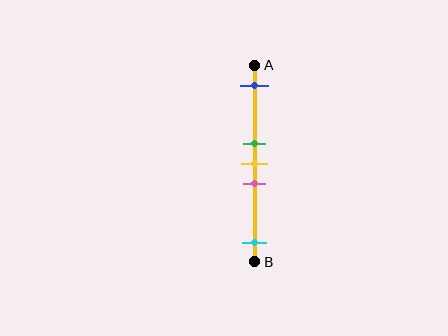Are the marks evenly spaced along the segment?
No, the marks are not evenly spaced.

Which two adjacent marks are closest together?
The green and yellow marks are the closest adjacent pair.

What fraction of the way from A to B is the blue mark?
The blue mark is approximately 10% (0.1) of the way from A to B.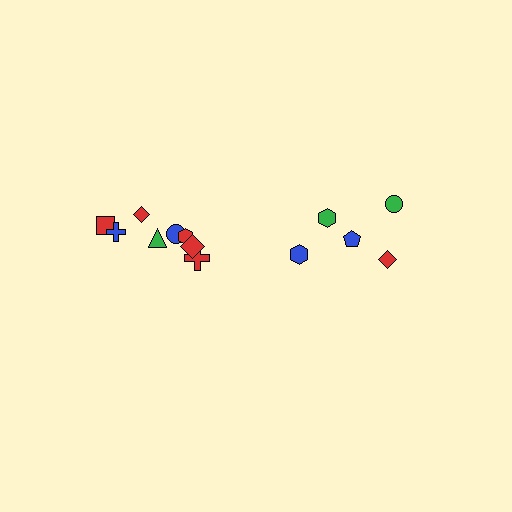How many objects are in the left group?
There are 8 objects.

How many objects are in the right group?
There are 5 objects.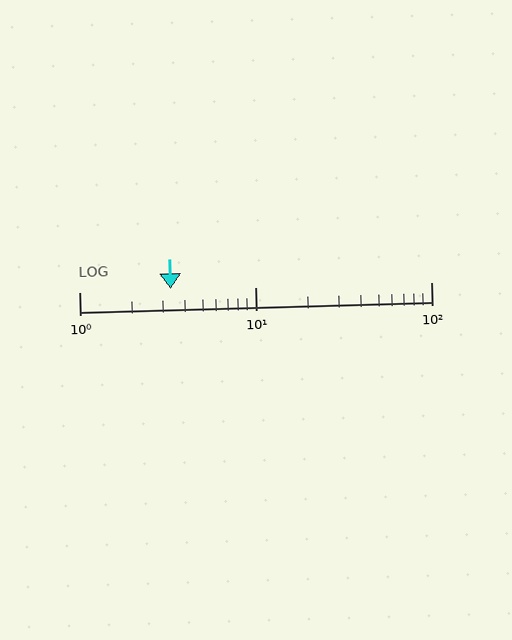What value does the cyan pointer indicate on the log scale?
The pointer indicates approximately 3.3.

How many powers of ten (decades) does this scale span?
The scale spans 2 decades, from 1 to 100.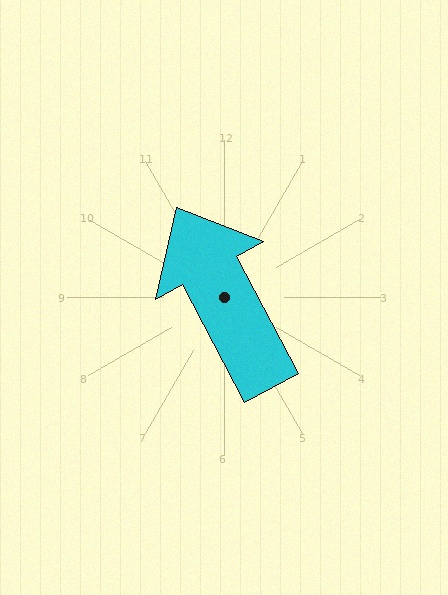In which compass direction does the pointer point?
Northwest.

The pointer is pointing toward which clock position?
Roughly 11 o'clock.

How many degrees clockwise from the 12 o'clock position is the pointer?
Approximately 332 degrees.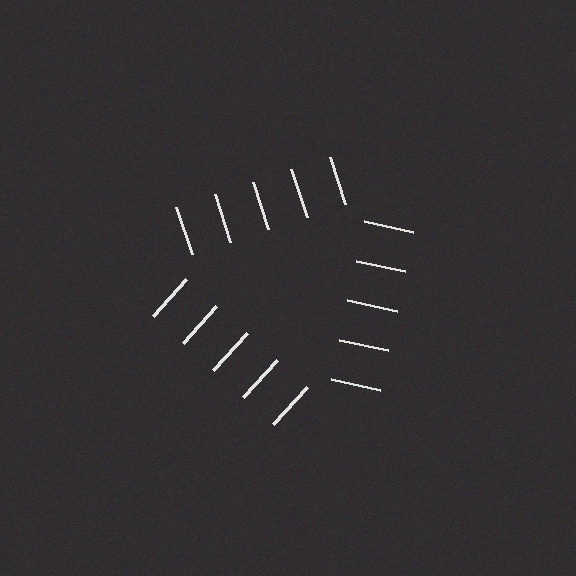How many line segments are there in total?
15 — 5 along each of the 3 edges.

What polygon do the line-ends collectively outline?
An illusory triangle — the line segments terminate on its edges but no continuous stroke is drawn.